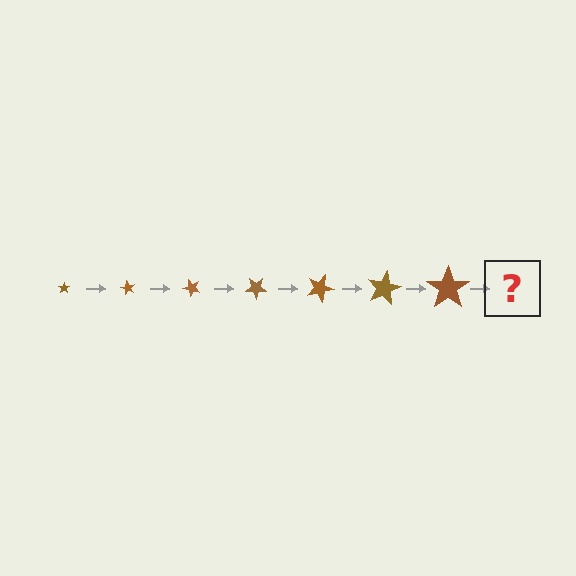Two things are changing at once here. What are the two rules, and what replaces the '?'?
The two rules are that the star grows larger each step and it rotates 60 degrees each step. The '?' should be a star, larger than the previous one and rotated 420 degrees from the start.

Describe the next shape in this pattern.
It should be a star, larger than the previous one and rotated 420 degrees from the start.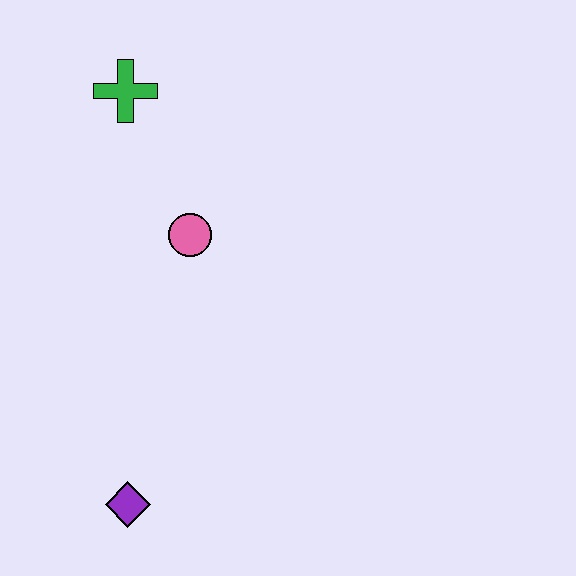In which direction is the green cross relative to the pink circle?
The green cross is above the pink circle.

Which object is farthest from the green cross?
The purple diamond is farthest from the green cross.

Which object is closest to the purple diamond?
The pink circle is closest to the purple diamond.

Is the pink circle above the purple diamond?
Yes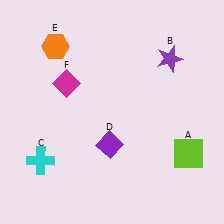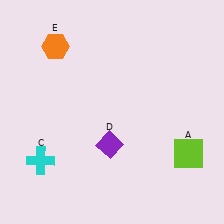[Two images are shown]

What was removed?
The purple star (B), the magenta diamond (F) were removed in Image 2.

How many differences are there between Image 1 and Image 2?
There are 2 differences between the two images.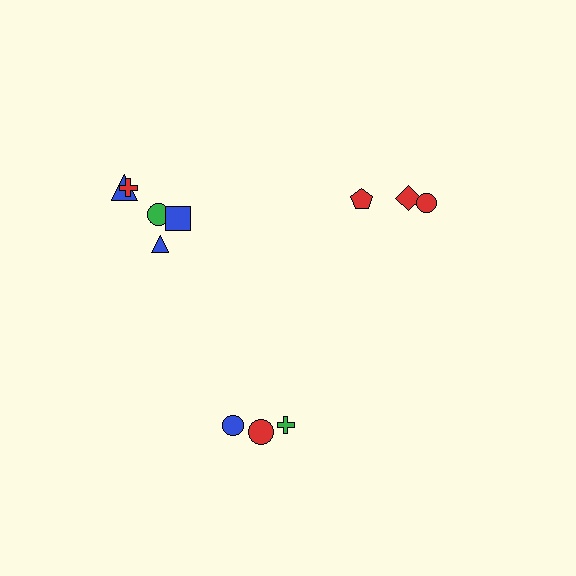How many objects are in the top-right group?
There are 3 objects.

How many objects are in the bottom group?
There are 3 objects.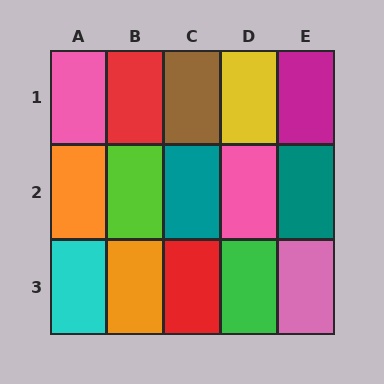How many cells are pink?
3 cells are pink.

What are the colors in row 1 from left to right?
Pink, red, brown, yellow, magenta.